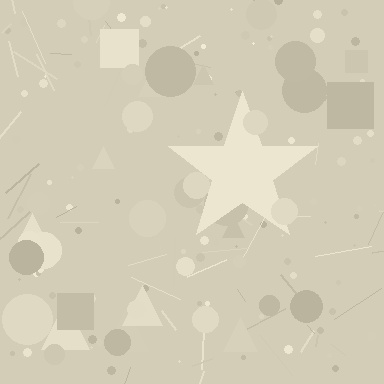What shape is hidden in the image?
A star is hidden in the image.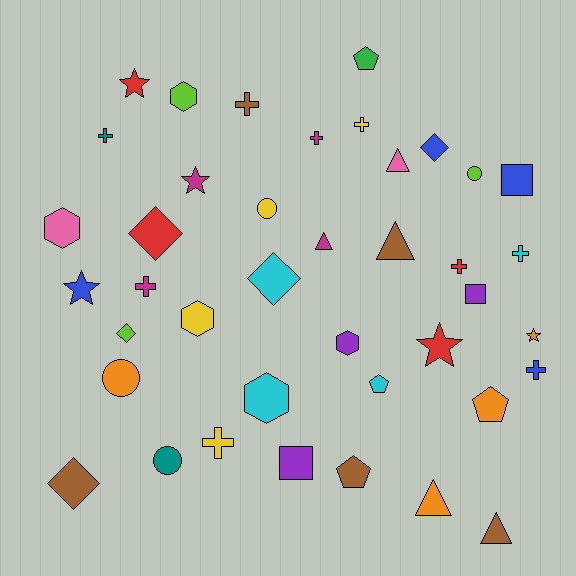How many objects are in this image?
There are 40 objects.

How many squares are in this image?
There are 3 squares.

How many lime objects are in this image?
There are 3 lime objects.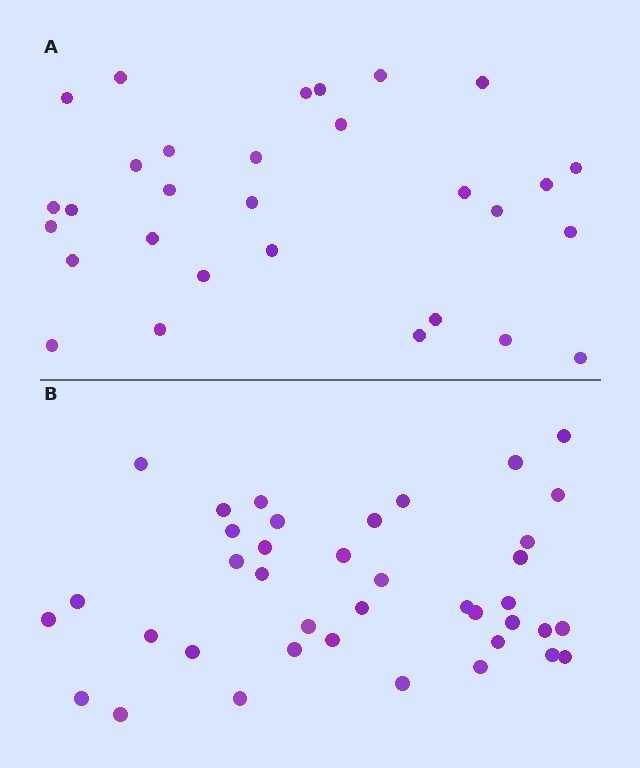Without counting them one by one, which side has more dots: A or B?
Region B (the bottom region) has more dots.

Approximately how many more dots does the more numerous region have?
Region B has roughly 8 or so more dots than region A.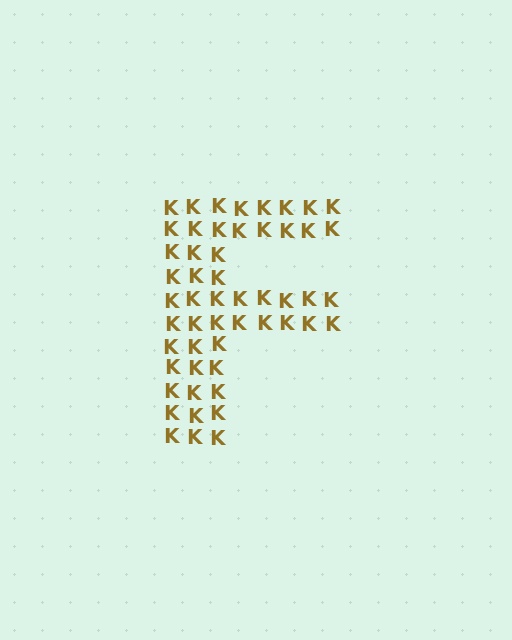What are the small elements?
The small elements are letter K's.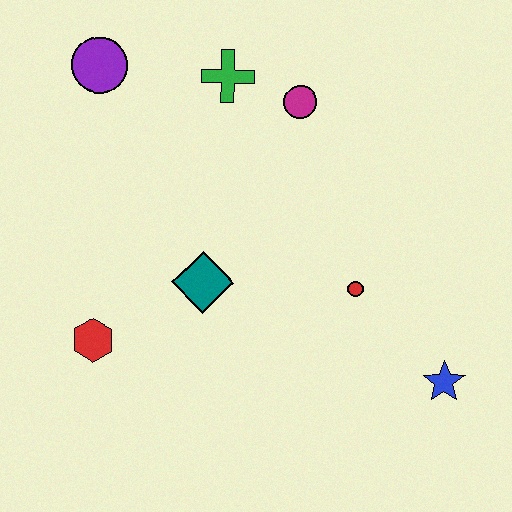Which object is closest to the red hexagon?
The teal diamond is closest to the red hexagon.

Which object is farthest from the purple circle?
The blue star is farthest from the purple circle.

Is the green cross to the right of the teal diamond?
Yes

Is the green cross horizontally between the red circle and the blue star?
No